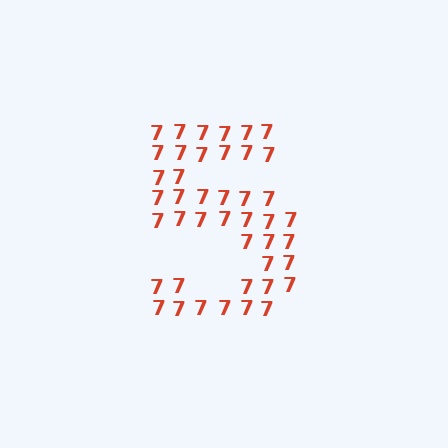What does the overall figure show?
The overall figure shows the digit 5.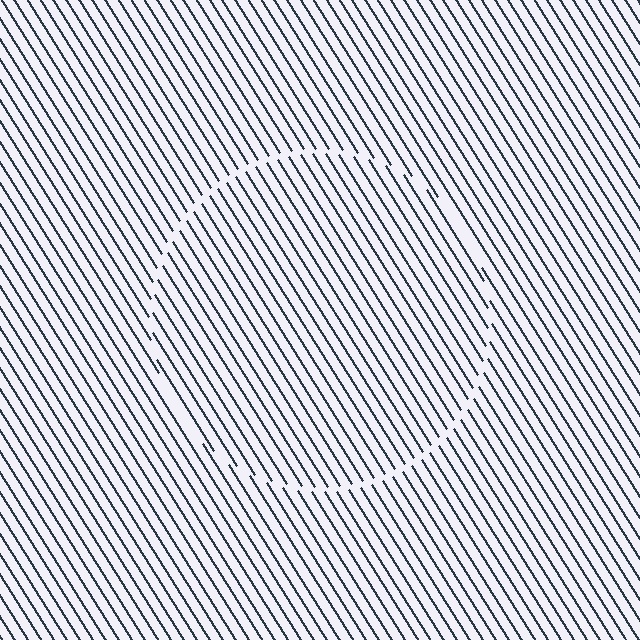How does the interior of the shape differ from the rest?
The interior of the shape contains the same grating, shifted by half a period — the contour is defined by the phase discontinuity where line-ends from the inner and outer gratings abut.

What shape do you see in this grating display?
An illusory circle. The interior of the shape contains the same grating, shifted by half a period — the contour is defined by the phase discontinuity where line-ends from the inner and outer gratings abut.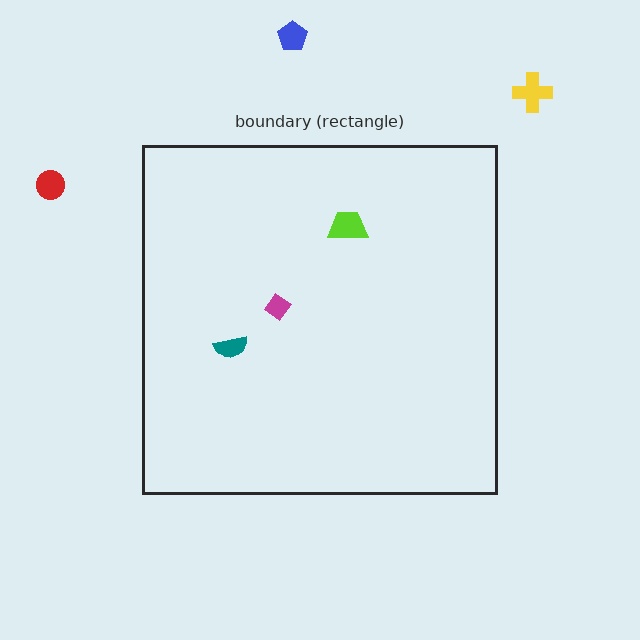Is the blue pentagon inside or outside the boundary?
Outside.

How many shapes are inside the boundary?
3 inside, 3 outside.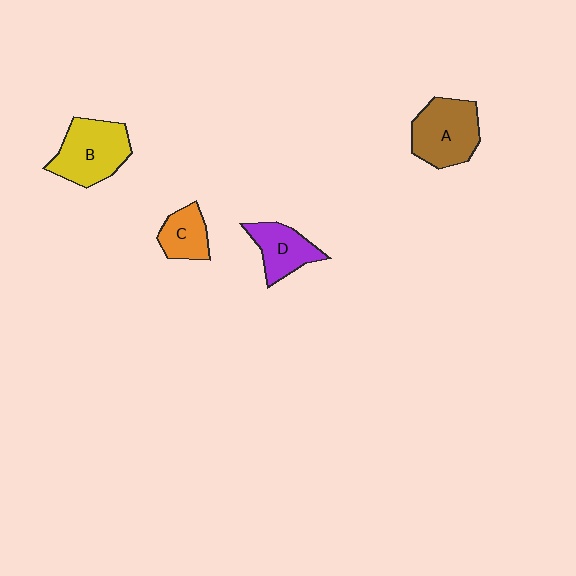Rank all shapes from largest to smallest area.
From largest to smallest: B (yellow), A (brown), D (purple), C (orange).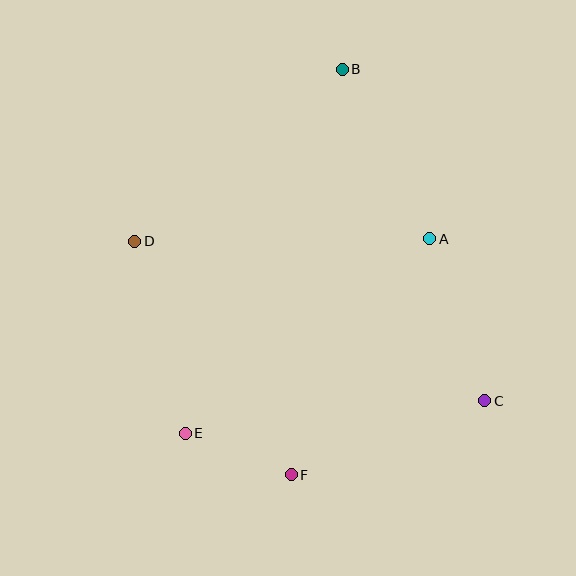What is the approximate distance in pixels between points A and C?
The distance between A and C is approximately 171 pixels.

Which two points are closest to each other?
Points E and F are closest to each other.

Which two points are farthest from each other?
Points B and F are farthest from each other.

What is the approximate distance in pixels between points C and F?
The distance between C and F is approximately 207 pixels.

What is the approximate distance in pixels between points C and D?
The distance between C and D is approximately 385 pixels.